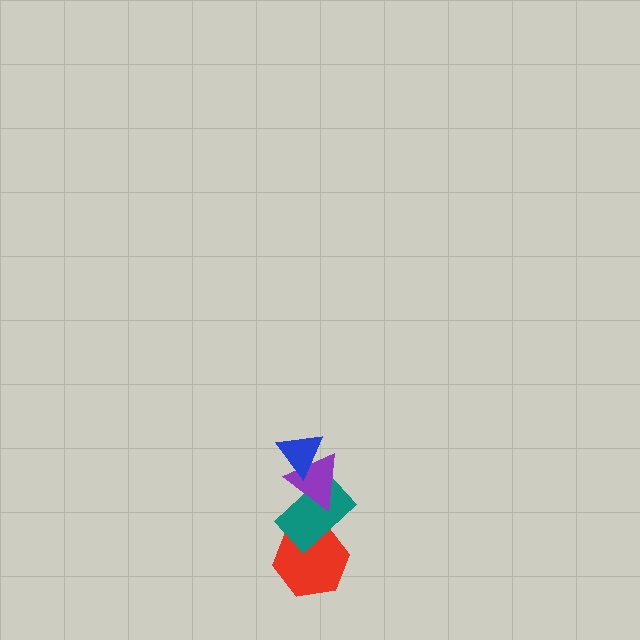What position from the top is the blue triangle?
The blue triangle is 1st from the top.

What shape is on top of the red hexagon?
The teal rectangle is on top of the red hexagon.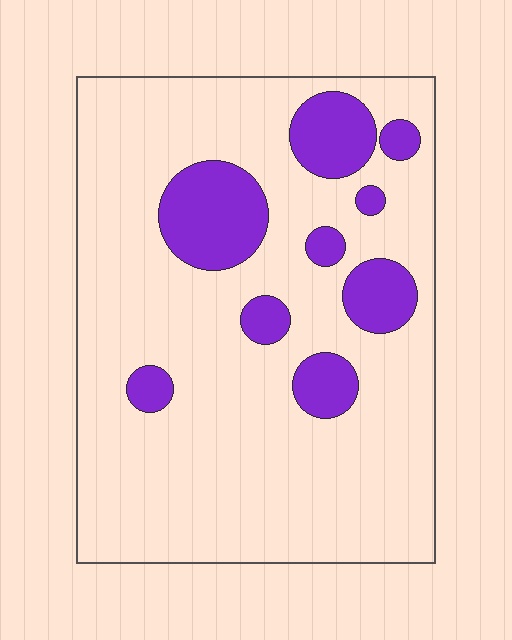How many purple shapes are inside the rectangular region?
9.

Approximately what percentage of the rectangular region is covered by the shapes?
Approximately 20%.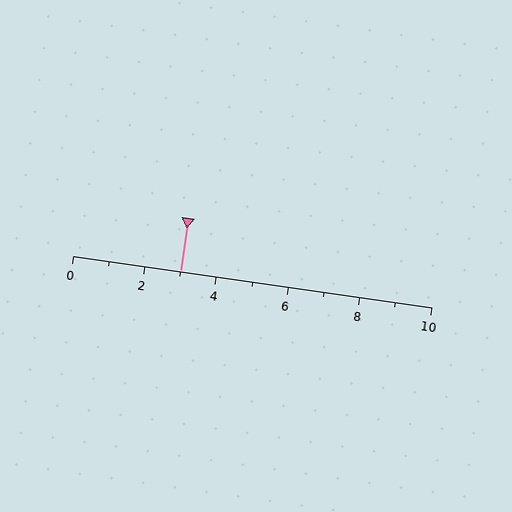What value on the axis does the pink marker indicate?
The marker indicates approximately 3.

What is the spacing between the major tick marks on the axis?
The major ticks are spaced 2 apart.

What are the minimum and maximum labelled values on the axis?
The axis runs from 0 to 10.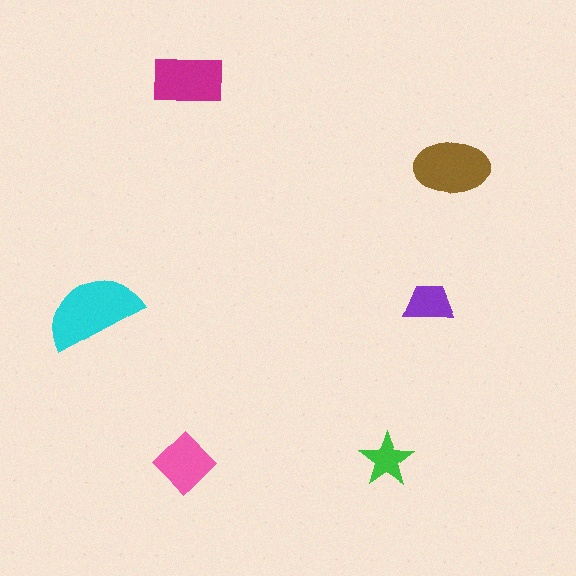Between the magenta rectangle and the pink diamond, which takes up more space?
The magenta rectangle.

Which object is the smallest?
The green star.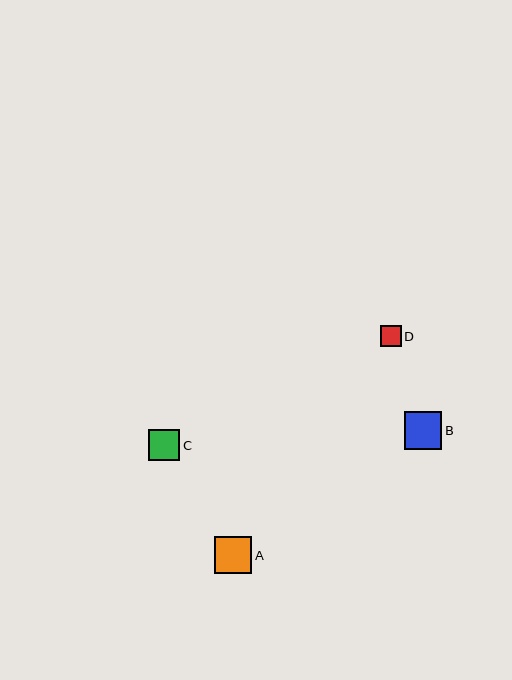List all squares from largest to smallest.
From largest to smallest: B, A, C, D.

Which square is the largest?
Square B is the largest with a size of approximately 38 pixels.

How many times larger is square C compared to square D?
Square C is approximately 1.5 times the size of square D.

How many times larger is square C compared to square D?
Square C is approximately 1.5 times the size of square D.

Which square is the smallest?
Square D is the smallest with a size of approximately 21 pixels.